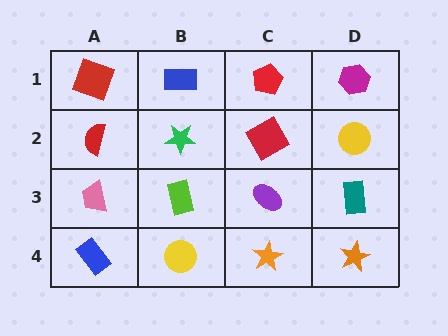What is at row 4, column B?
A yellow circle.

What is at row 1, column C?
A red pentagon.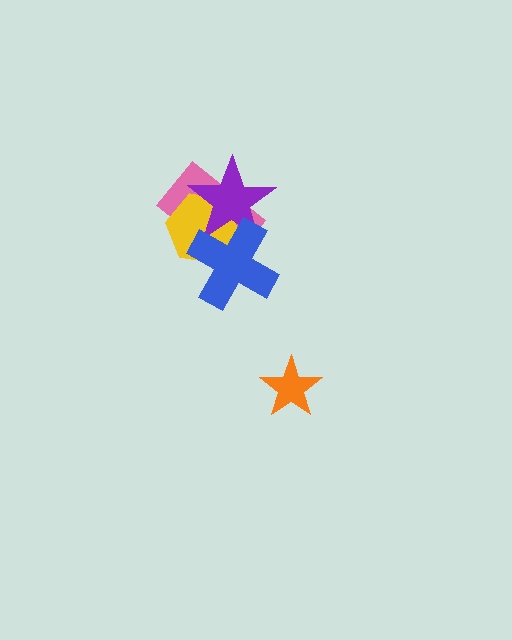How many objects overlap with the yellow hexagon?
3 objects overlap with the yellow hexagon.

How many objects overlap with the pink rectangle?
3 objects overlap with the pink rectangle.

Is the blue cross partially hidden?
No, no other shape covers it.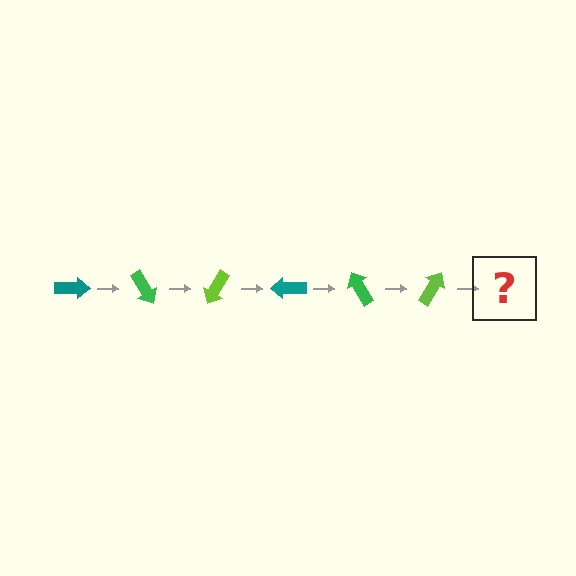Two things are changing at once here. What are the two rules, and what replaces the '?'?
The two rules are that it rotates 60 degrees each step and the color cycles through teal, green, and lime. The '?' should be a teal arrow, rotated 360 degrees from the start.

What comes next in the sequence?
The next element should be a teal arrow, rotated 360 degrees from the start.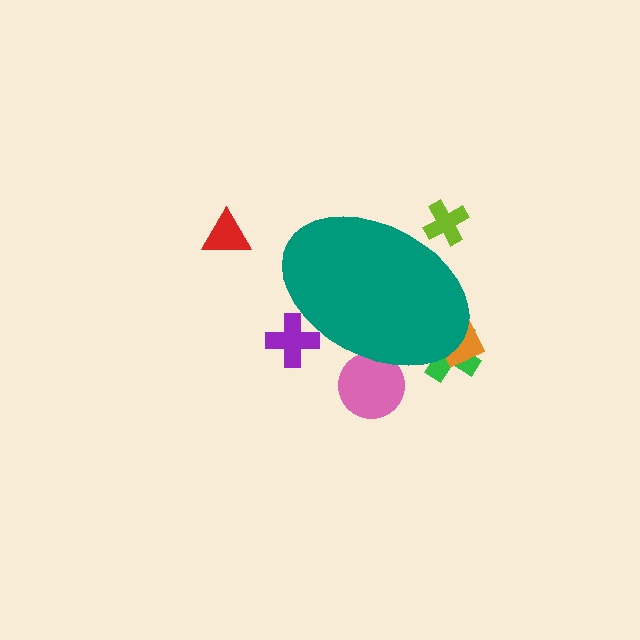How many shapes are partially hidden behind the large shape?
5 shapes are partially hidden.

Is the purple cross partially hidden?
Yes, the purple cross is partially hidden behind the teal ellipse.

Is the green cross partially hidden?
Yes, the green cross is partially hidden behind the teal ellipse.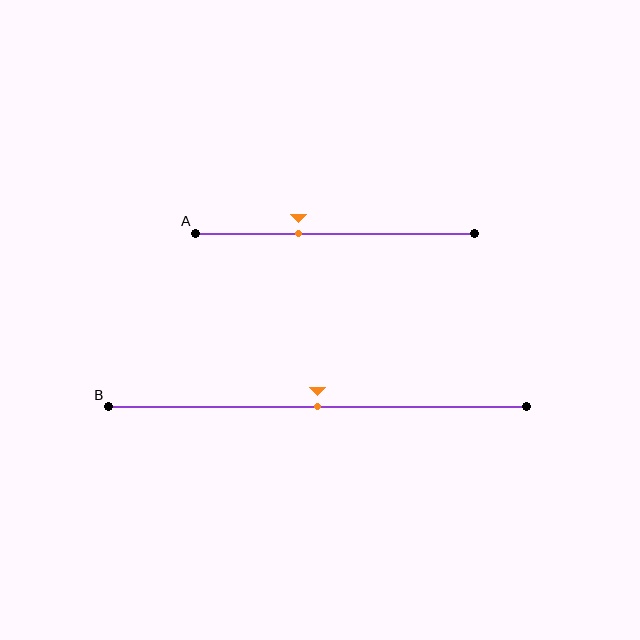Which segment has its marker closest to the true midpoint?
Segment B has its marker closest to the true midpoint.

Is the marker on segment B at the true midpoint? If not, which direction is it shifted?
Yes, the marker on segment B is at the true midpoint.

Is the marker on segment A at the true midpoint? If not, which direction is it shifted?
No, the marker on segment A is shifted to the left by about 13% of the segment length.